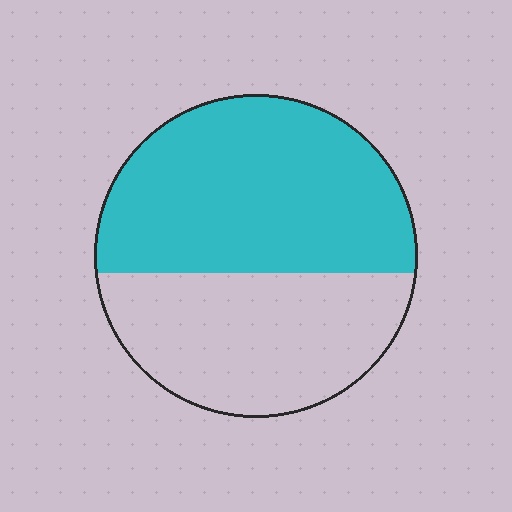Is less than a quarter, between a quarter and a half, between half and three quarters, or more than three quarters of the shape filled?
Between half and three quarters.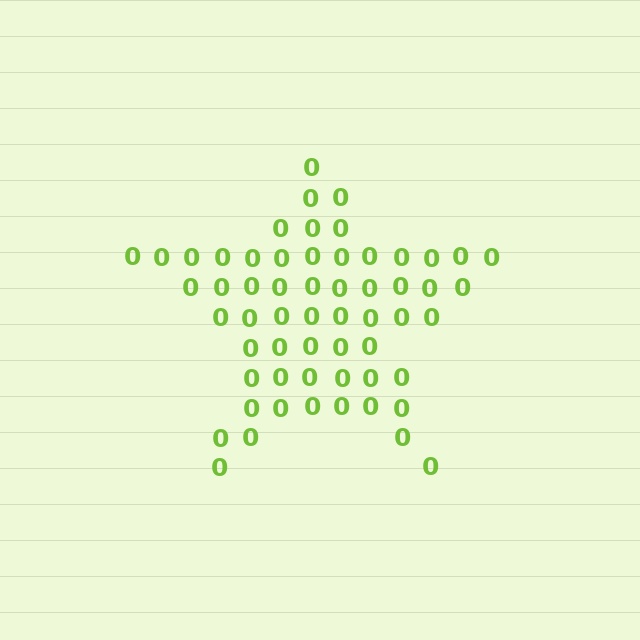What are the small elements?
The small elements are digit 0's.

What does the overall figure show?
The overall figure shows a star.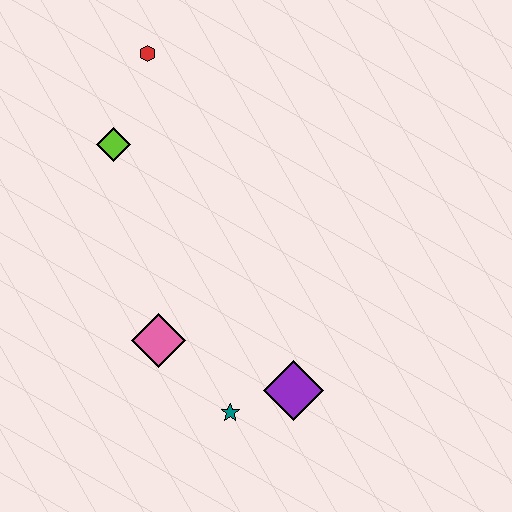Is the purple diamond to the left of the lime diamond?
No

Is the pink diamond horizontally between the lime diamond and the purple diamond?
Yes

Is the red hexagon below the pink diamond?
No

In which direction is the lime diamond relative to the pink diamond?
The lime diamond is above the pink diamond.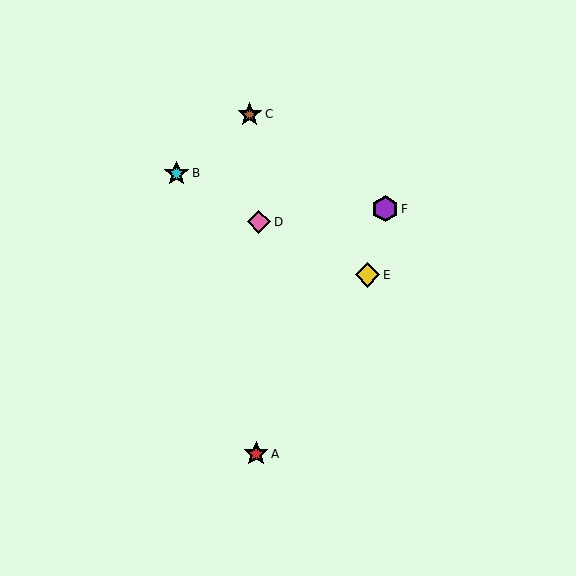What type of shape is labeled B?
Shape B is a cyan star.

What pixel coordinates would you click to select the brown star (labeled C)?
Click at (250, 114) to select the brown star C.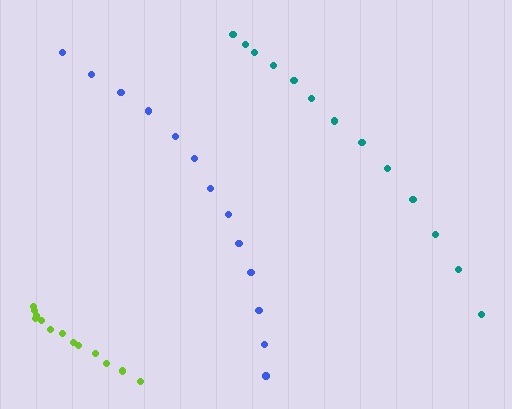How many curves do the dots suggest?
There are 3 distinct paths.